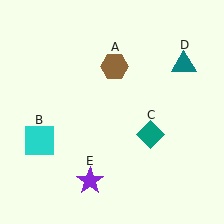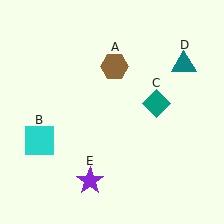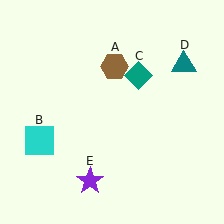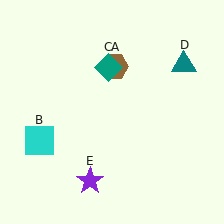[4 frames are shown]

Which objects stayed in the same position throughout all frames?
Brown hexagon (object A) and cyan square (object B) and teal triangle (object D) and purple star (object E) remained stationary.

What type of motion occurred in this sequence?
The teal diamond (object C) rotated counterclockwise around the center of the scene.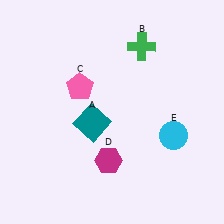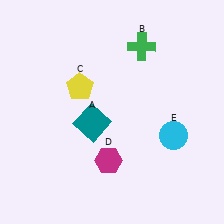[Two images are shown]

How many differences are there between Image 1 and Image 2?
There is 1 difference between the two images.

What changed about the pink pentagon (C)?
In Image 1, C is pink. In Image 2, it changed to yellow.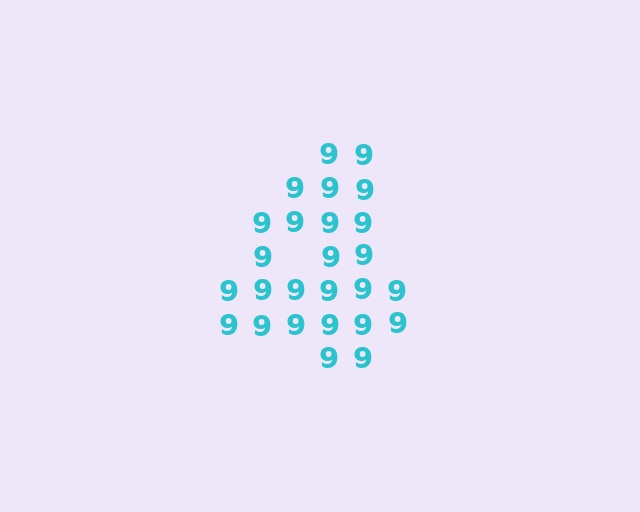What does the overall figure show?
The overall figure shows the digit 4.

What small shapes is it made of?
It is made of small digit 9's.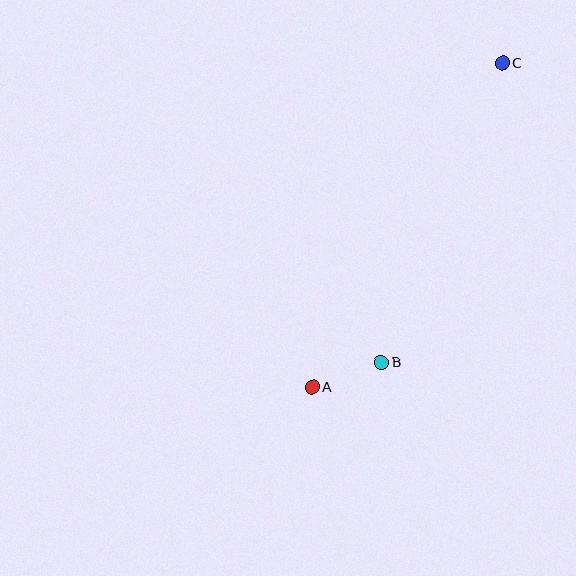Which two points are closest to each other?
Points A and B are closest to each other.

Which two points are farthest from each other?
Points A and C are farthest from each other.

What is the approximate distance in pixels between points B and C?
The distance between B and C is approximately 323 pixels.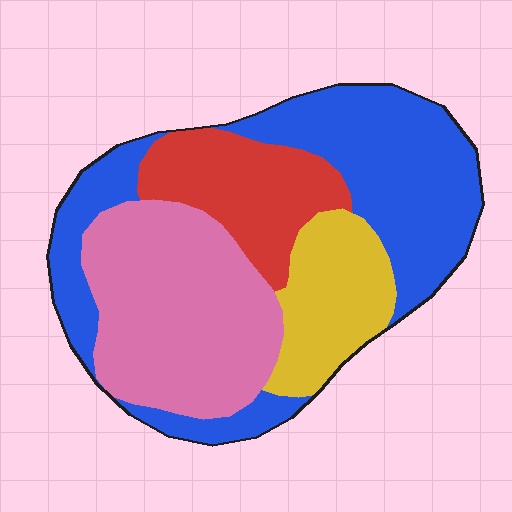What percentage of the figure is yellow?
Yellow covers about 15% of the figure.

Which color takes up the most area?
Blue, at roughly 40%.